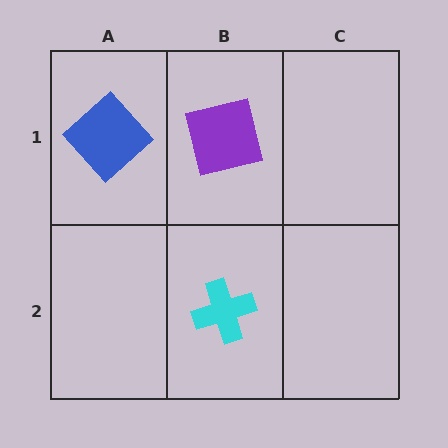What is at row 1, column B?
A purple square.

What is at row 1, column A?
A blue diamond.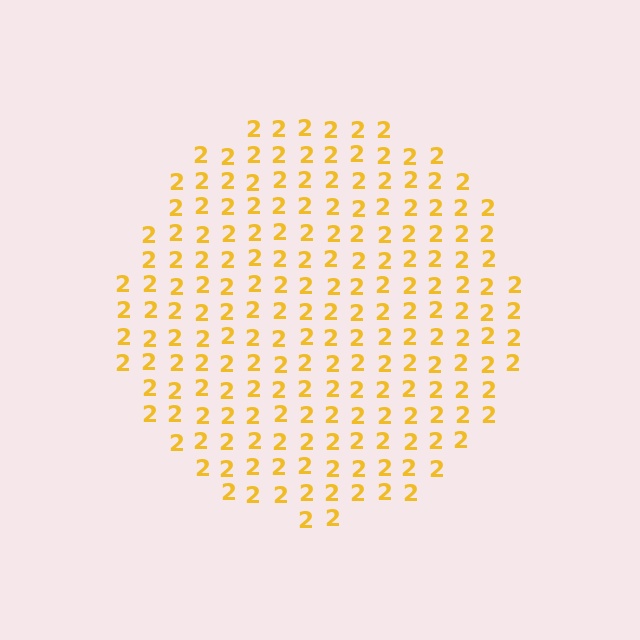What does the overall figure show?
The overall figure shows a circle.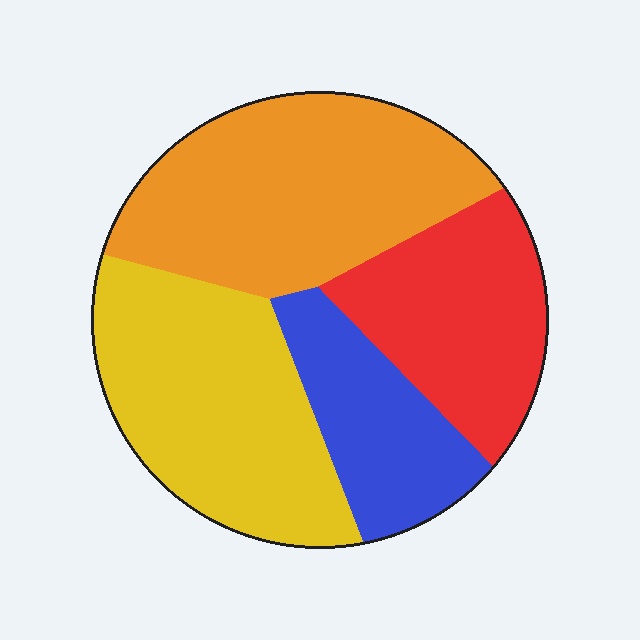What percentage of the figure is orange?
Orange covers about 35% of the figure.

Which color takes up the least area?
Blue, at roughly 15%.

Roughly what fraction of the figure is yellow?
Yellow takes up about one third (1/3) of the figure.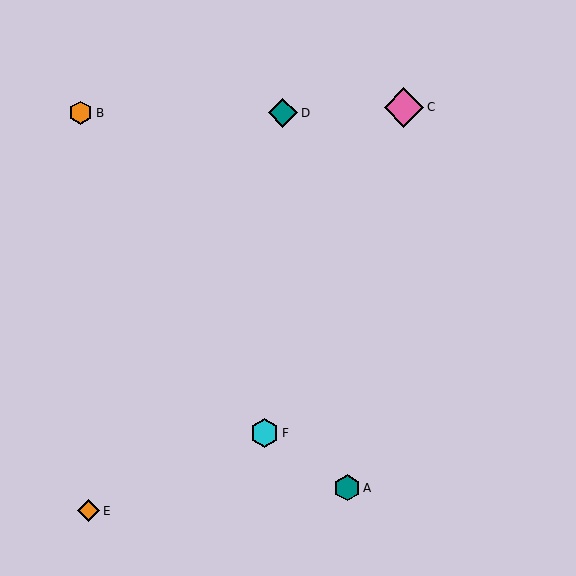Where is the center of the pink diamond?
The center of the pink diamond is at (404, 107).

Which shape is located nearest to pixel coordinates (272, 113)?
The teal diamond (labeled D) at (283, 113) is nearest to that location.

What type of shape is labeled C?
Shape C is a pink diamond.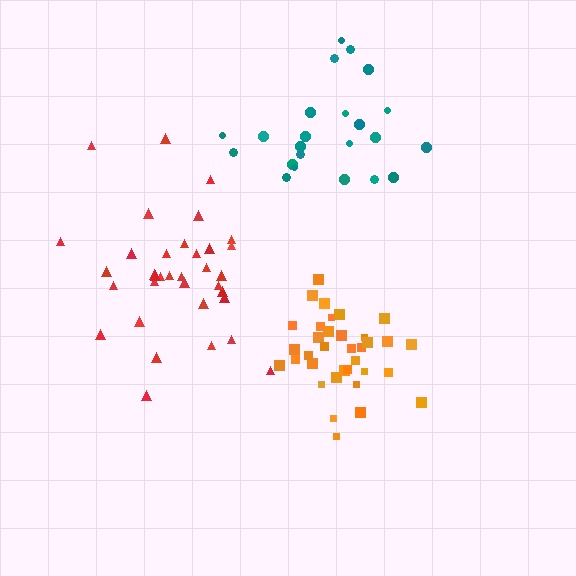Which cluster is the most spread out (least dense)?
Teal.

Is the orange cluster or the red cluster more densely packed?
Orange.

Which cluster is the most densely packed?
Orange.